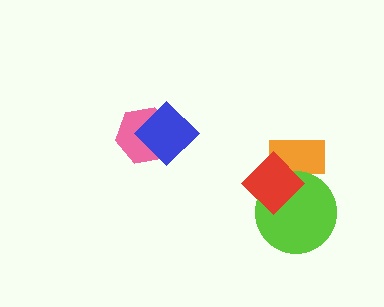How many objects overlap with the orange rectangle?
2 objects overlap with the orange rectangle.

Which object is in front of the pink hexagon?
The blue diamond is in front of the pink hexagon.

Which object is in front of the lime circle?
The red diamond is in front of the lime circle.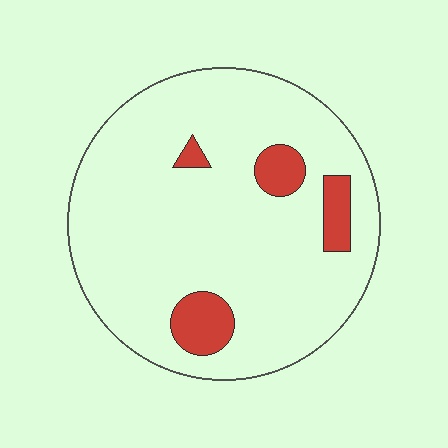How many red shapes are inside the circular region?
4.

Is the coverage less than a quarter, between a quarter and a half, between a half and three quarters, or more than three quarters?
Less than a quarter.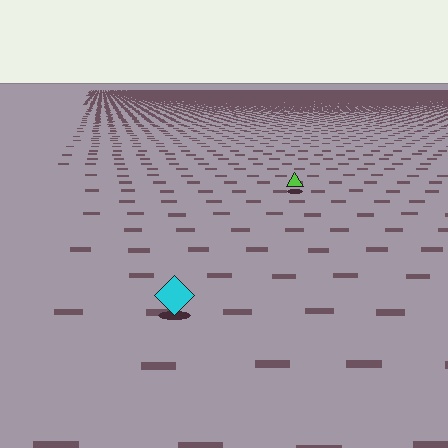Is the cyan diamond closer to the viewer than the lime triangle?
Yes. The cyan diamond is closer — you can tell from the texture gradient: the ground texture is coarser near it.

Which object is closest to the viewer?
The cyan diamond is closest. The texture marks near it are larger and more spread out.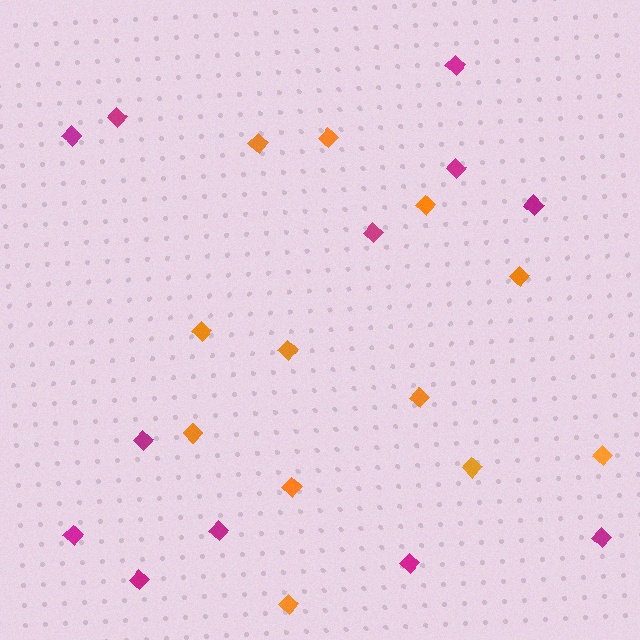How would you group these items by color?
There are 2 groups: one group of orange diamonds (12) and one group of magenta diamonds (12).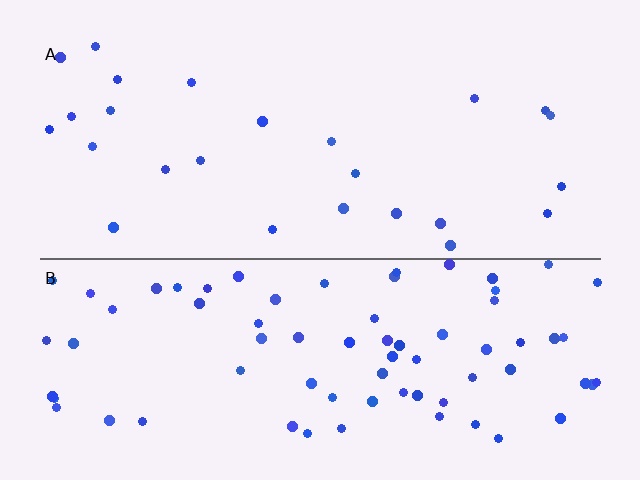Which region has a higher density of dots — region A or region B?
B (the bottom).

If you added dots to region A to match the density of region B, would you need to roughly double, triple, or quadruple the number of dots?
Approximately triple.